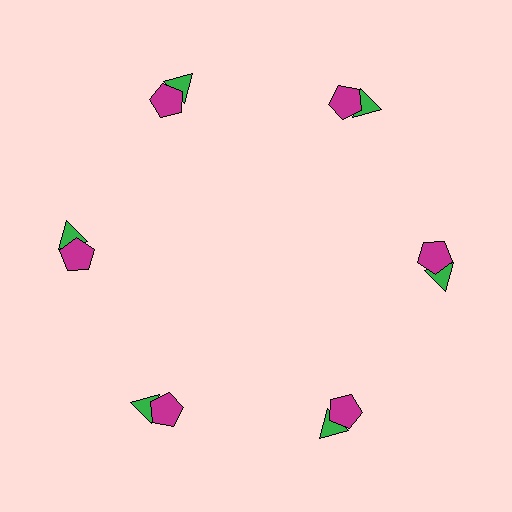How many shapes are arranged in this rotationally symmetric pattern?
There are 12 shapes, arranged in 6 groups of 2.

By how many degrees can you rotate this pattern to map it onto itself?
The pattern maps onto itself every 60 degrees of rotation.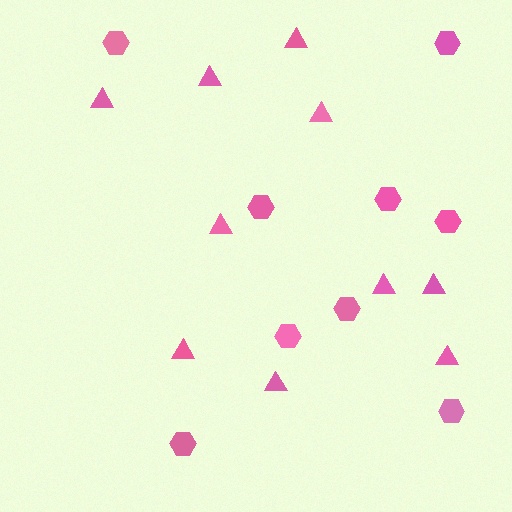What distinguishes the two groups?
There are 2 groups: one group of triangles (10) and one group of hexagons (9).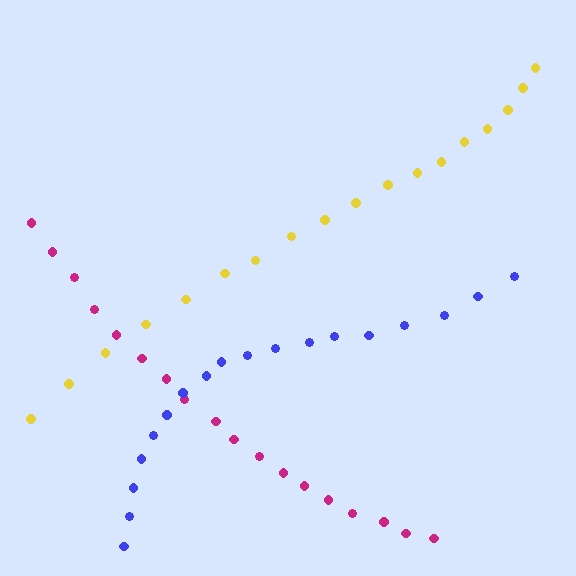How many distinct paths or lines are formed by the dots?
There are 3 distinct paths.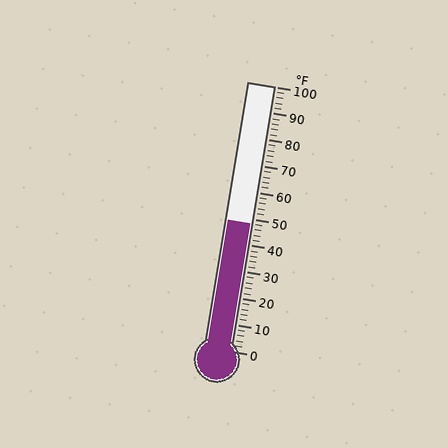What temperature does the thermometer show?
The thermometer shows approximately 48°F.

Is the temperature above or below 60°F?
The temperature is below 60°F.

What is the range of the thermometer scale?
The thermometer scale ranges from 0°F to 100°F.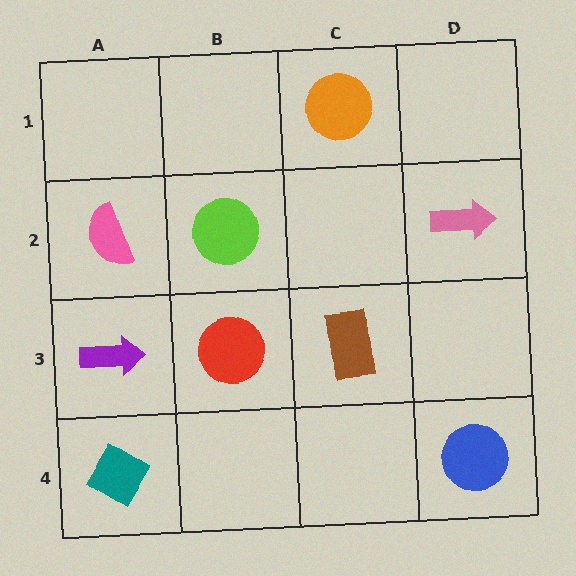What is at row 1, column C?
An orange circle.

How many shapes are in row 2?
3 shapes.